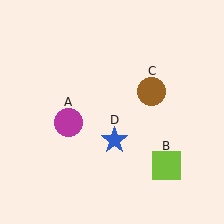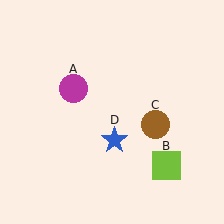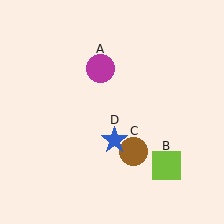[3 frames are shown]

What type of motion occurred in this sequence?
The magenta circle (object A), brown circle (object C) rotated clockwise around the center of the scene.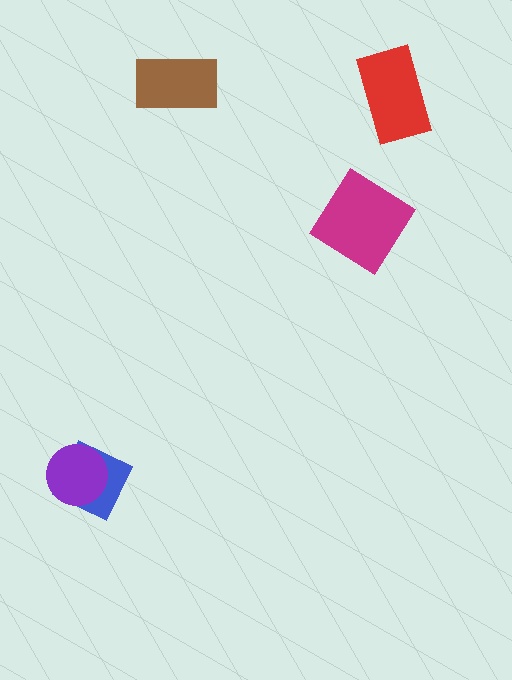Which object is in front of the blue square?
The purple circle is in front of the blue square.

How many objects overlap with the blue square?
1 object overlaps with the blue square.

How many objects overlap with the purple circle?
1 object overlaps with the purple circle.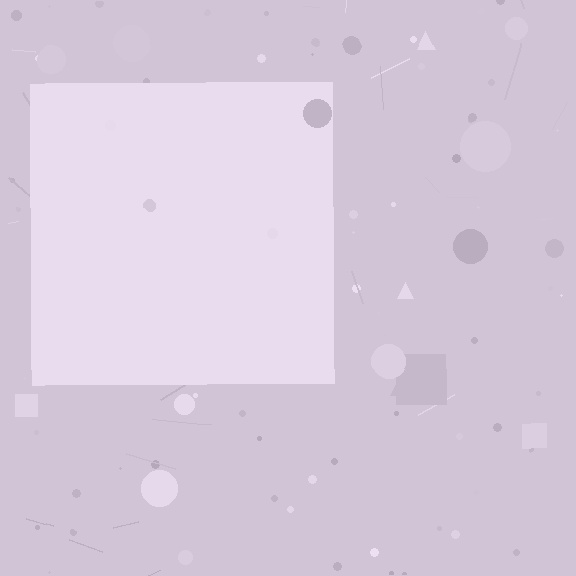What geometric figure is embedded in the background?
A square is embedded in the background.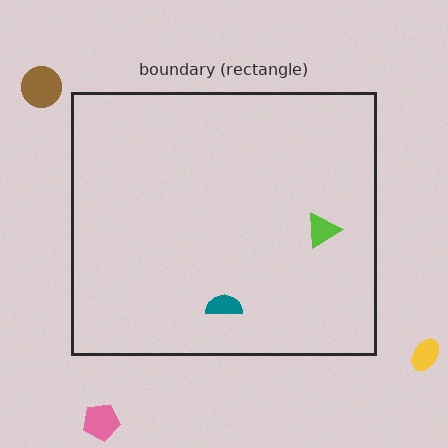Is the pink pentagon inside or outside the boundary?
Outside.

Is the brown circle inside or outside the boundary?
Outside.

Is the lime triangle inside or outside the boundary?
Inside.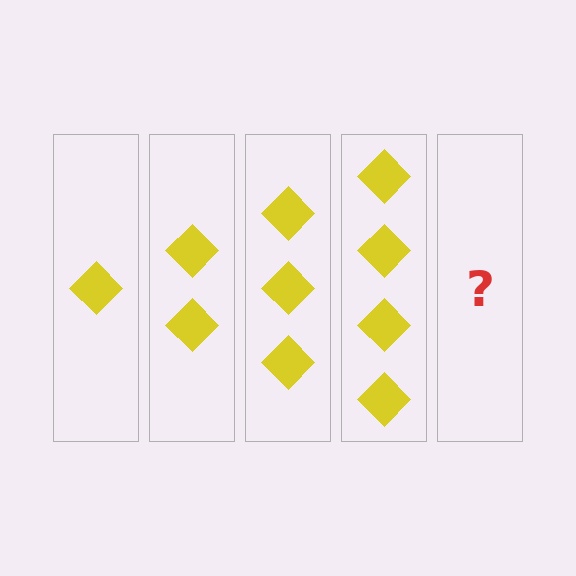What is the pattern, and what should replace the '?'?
The pattern is that each step adds one more diamond. The '?' should be 5 diamonds.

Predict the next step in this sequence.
The next step is 5 diamonds.